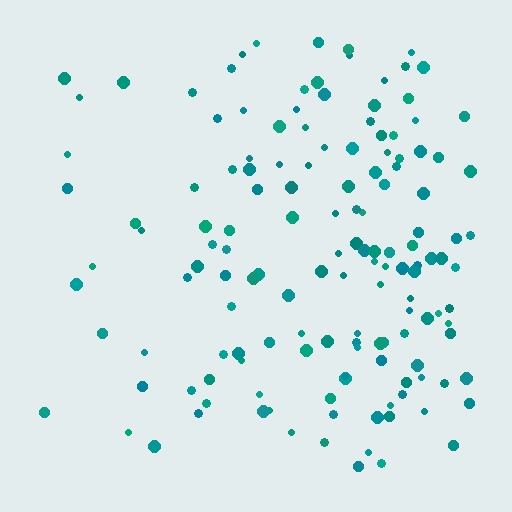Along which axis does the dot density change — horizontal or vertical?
Horizontal.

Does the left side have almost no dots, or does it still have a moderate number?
Still a moderate number, just noticeably fewer than the right.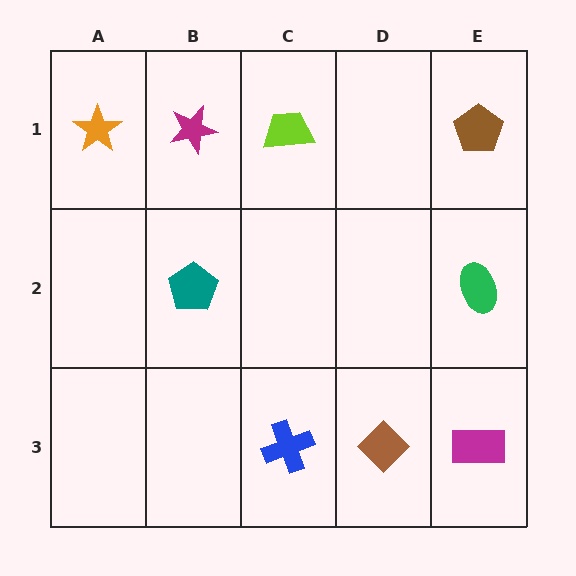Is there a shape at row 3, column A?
No, that cell is empty.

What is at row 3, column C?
A blue cross.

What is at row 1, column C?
A lime trapezoid.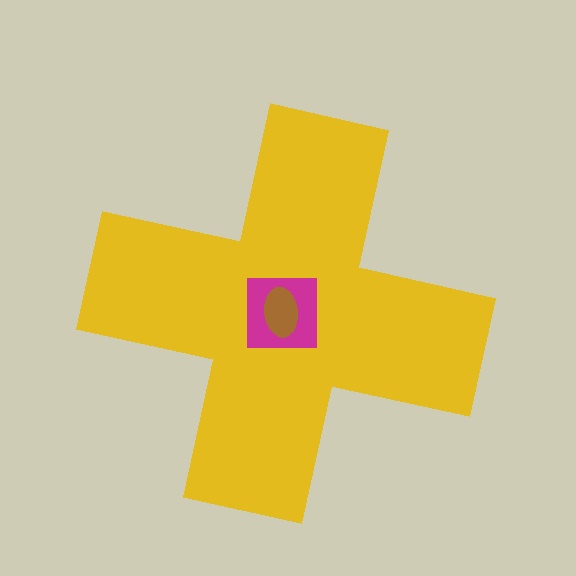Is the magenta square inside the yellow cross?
Yes.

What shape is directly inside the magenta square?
The brown ellipse.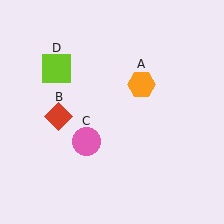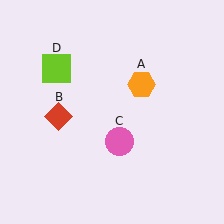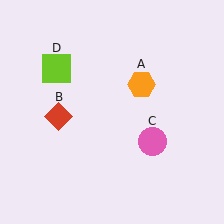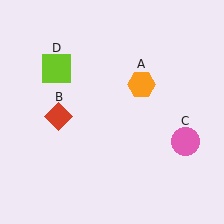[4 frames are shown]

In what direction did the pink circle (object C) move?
The pink circle (object C) moved right.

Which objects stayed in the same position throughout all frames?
Orange hexagon (object A) and red diamond (object B) and lime square (object D) remained stationary.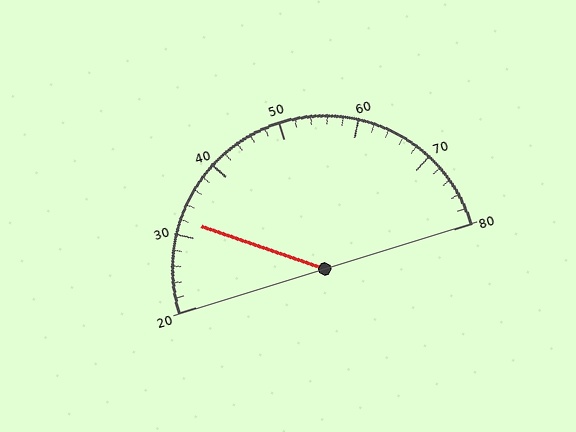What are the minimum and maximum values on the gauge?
The gauge ranges from 20 to 80.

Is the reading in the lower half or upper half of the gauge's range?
The reading is in the lower half of the range (20 to 80).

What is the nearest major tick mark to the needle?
The nearest major tick mark is 30.